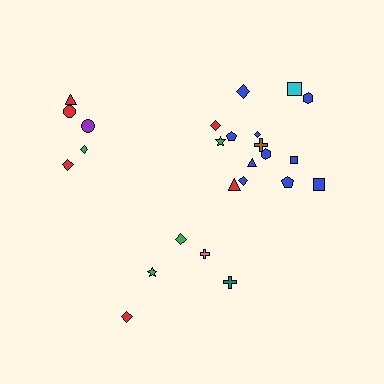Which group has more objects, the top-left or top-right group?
The top-right group.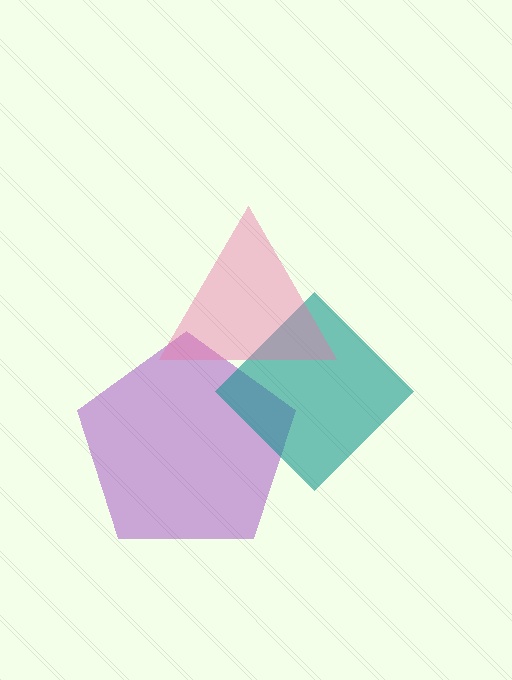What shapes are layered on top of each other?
The layered shapes are: a purple pentagon, a teal diamond, a pink triangle.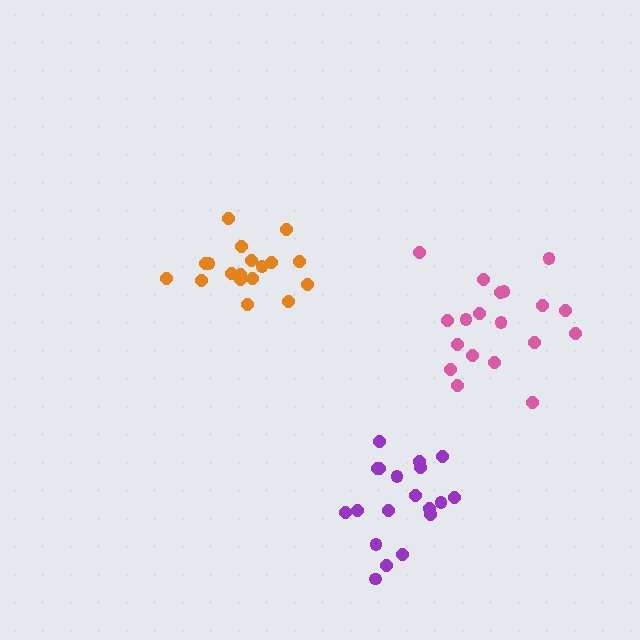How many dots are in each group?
Group 1: 18 dots, Group 2: 19 dots, Group 3: 19 dots (56 total).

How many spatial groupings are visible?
There are 3 spatial groupings.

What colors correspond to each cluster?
The clusters are colored: orange, pink, purple.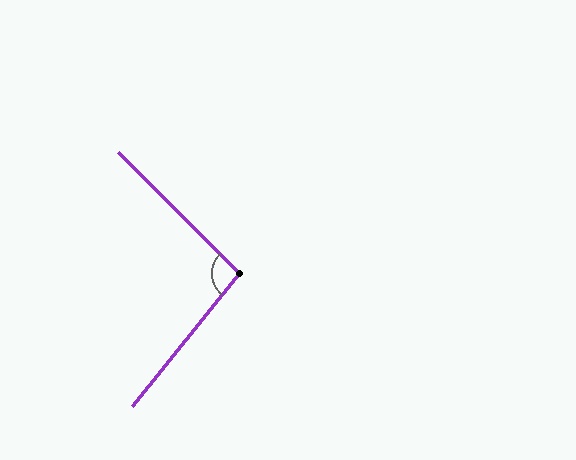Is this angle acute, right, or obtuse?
It is obtuse.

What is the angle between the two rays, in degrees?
Approximately 96 degrees.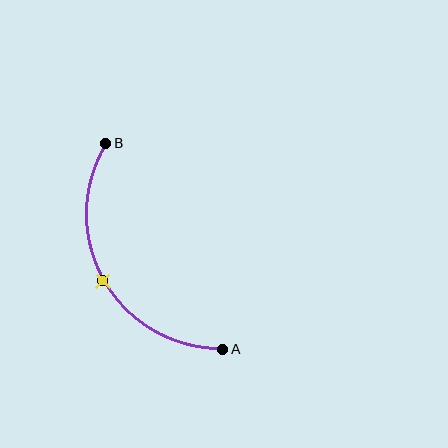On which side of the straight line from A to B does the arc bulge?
The arc bulges to the left of the straight line connecting A and B.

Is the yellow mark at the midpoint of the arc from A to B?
Yes. The yellow mark lies on the arc at equal arc-length from both A and B — it is the arc midpoint.